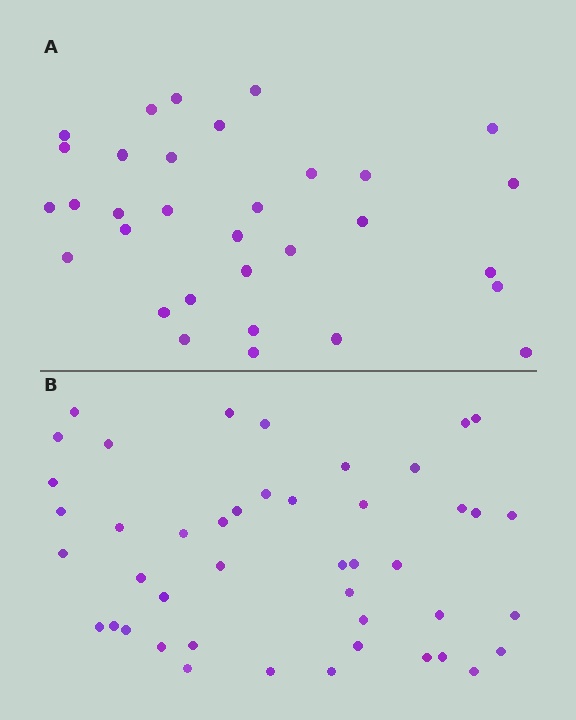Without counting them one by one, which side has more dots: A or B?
Region B (the bottom region) has more dots.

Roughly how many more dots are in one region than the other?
Region B has approximately 15 more dots than region A.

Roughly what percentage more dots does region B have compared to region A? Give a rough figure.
About 40% more.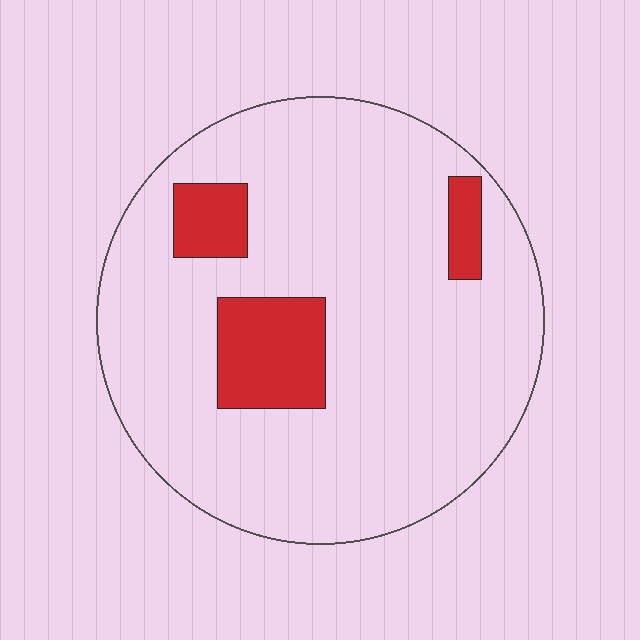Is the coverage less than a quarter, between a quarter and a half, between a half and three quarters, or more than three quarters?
Less than a quarter.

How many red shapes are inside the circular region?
3.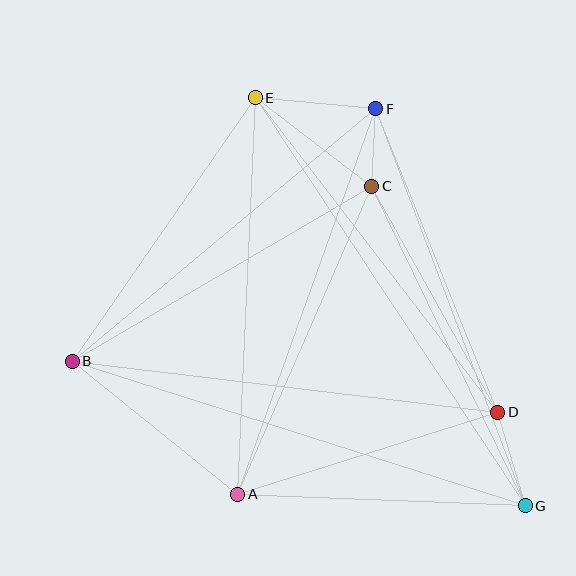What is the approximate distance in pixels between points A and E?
The distance between A and E is approximately 397 pixels.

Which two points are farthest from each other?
Points E and G are farthest from each other.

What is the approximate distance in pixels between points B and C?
The distance between B and C is approximately 347 pixels.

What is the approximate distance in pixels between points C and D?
The distance between C and D is approximately 259 pixels.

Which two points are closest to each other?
Points C and F are closest to each other.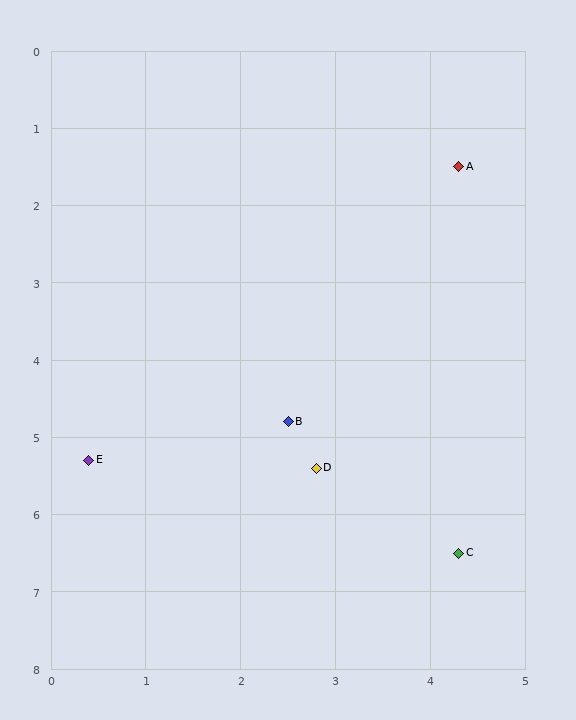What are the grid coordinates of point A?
Point A is at approximately (4.3, 1.5).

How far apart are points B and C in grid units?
Points B and C are about 2.5 grid units apart.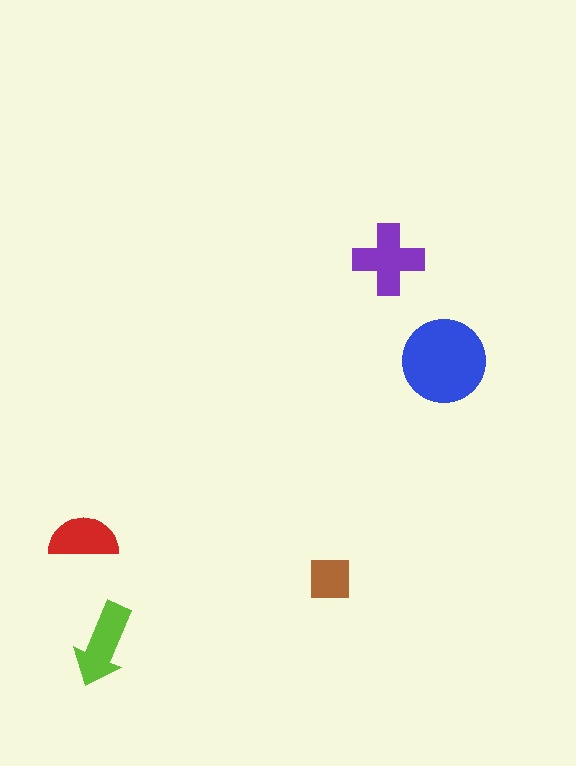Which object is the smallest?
The brown square.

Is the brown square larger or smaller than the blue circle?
Smaller.